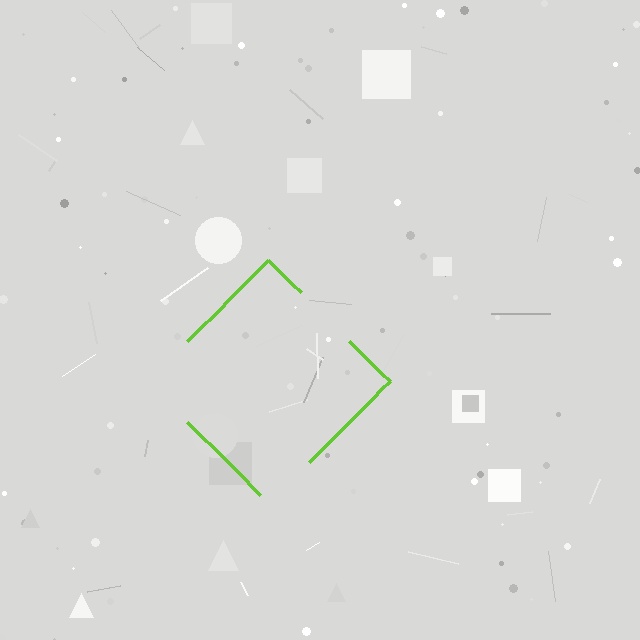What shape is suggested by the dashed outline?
The dashed outline suggests a diamond.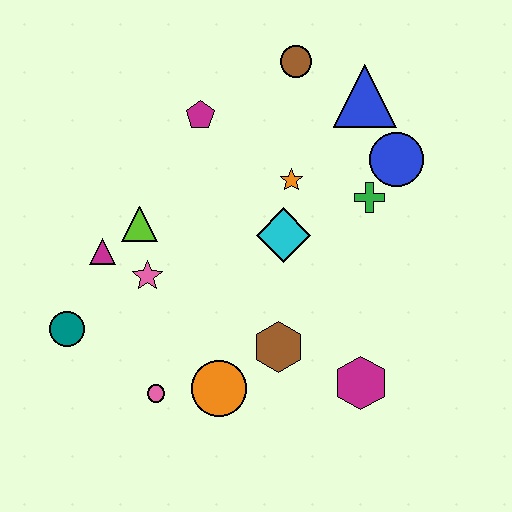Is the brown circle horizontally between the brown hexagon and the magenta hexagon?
Yes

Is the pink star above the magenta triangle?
No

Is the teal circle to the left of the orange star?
Yes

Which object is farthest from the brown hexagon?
The brown circle is farthest from the brown hexagon.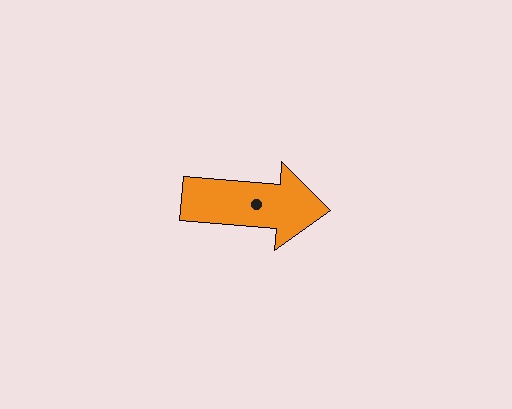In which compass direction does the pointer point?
East.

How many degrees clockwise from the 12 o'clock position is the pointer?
Approximately 95 degrees.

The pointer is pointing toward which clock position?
Roughly 3 o'clock.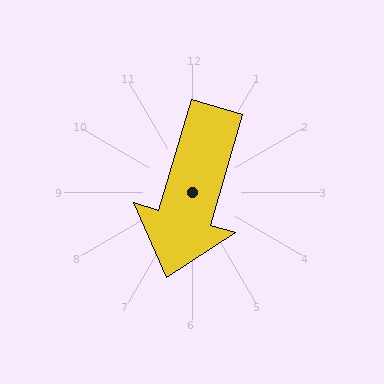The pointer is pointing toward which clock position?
Roughly 7 o'clock.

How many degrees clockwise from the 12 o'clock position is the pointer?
Approximately 196 degrees.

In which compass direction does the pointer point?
South.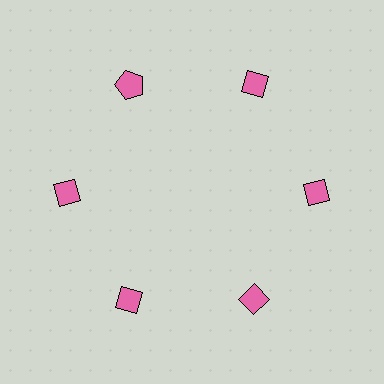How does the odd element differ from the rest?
It has a different shape: pentagon instead of diamond.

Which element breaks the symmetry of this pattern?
The pink pentagon at roughly the 11 o'clock position breaks the symmetry. All other shapes are pink diamonds.